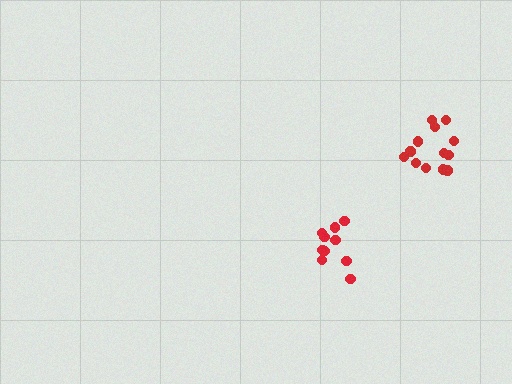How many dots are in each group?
Group 1: 10 dots, Group 2: 13 dots (23 total).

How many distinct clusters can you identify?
There are 2 distinct clusters.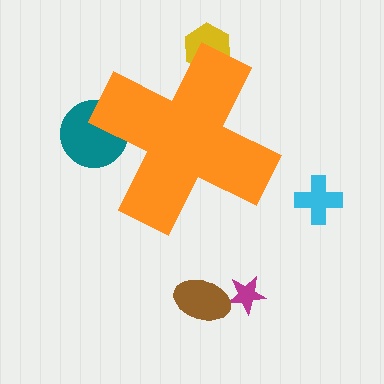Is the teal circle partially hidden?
Yes, the teal circle is partially hidden behind the orange cross.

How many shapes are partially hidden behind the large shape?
2 shapes are partially hidden.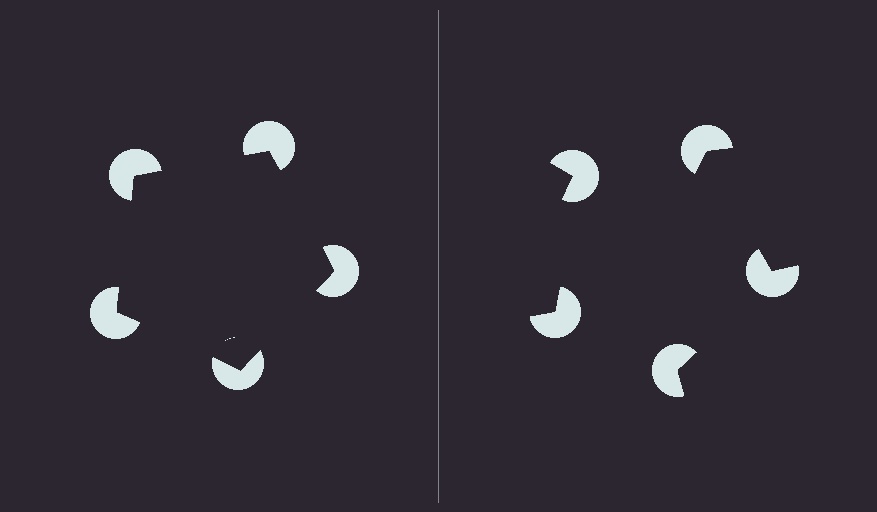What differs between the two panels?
The pac-man discs are positioned identically on both sides; only the wedge orientations differ. On the left they align to a pentagon; on the right they are misaligned.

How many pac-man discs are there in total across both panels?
10 — 5 on each side.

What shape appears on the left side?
An illusory pentagon.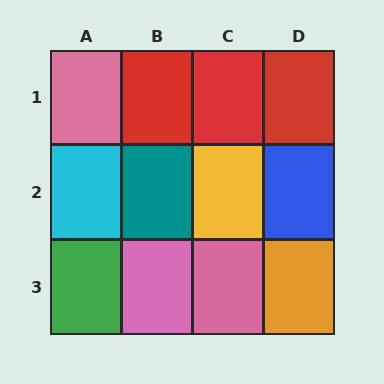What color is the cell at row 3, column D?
Orange.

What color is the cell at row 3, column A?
Green.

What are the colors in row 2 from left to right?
Cyan, teal, yellow, blue.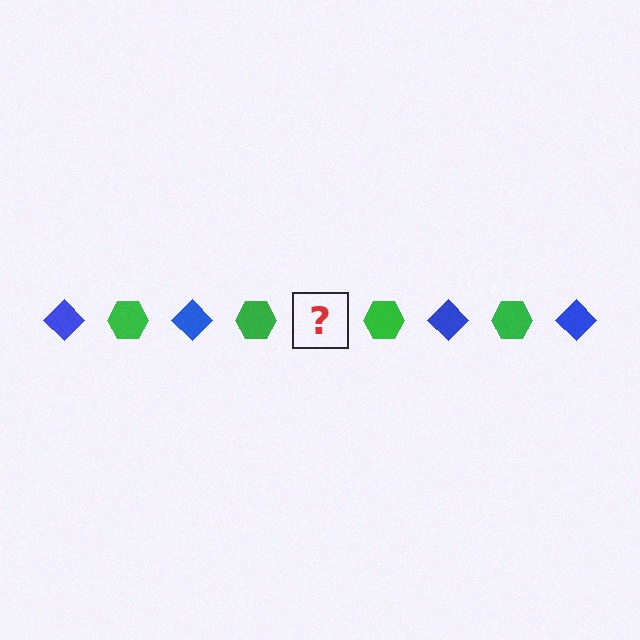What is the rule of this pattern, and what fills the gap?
The rule is that the pattern alternates between blue diamond and green hexagon. The gap should be filled with a blue diamond.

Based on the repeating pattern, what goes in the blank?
The blank should be a blue diamond.